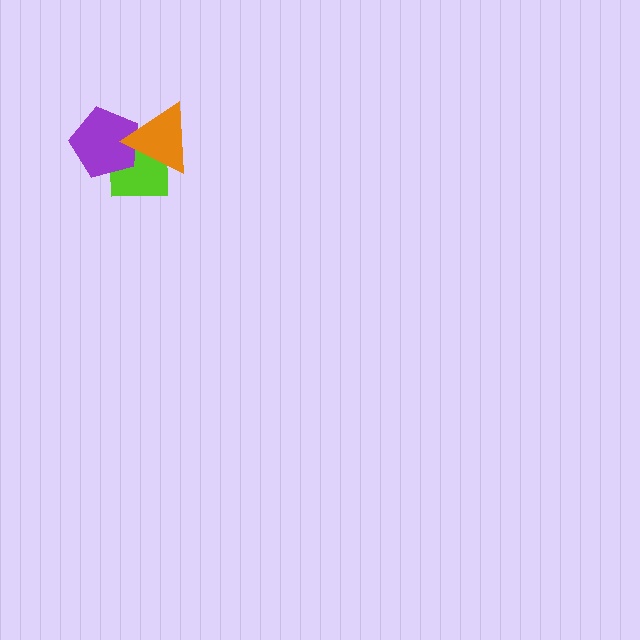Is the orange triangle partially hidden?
No, no other shape covers it.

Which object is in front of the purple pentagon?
The orange triangle is in front of the purple pentagon.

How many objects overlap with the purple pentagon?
2 objects overlap with the purple pentagon.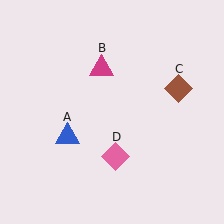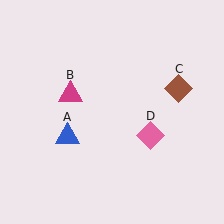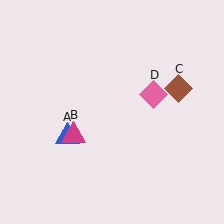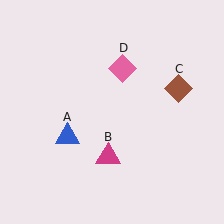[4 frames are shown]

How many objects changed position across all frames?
2 objects changed position: magenta triangle (object B), pink diamond (object D).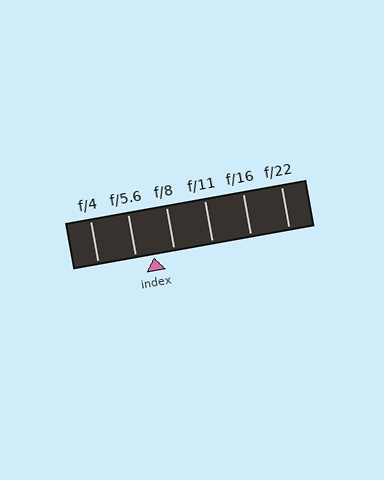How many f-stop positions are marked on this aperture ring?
There are 6 f-stop positions marked.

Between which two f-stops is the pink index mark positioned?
The index mark is between f/5.6 and f/8.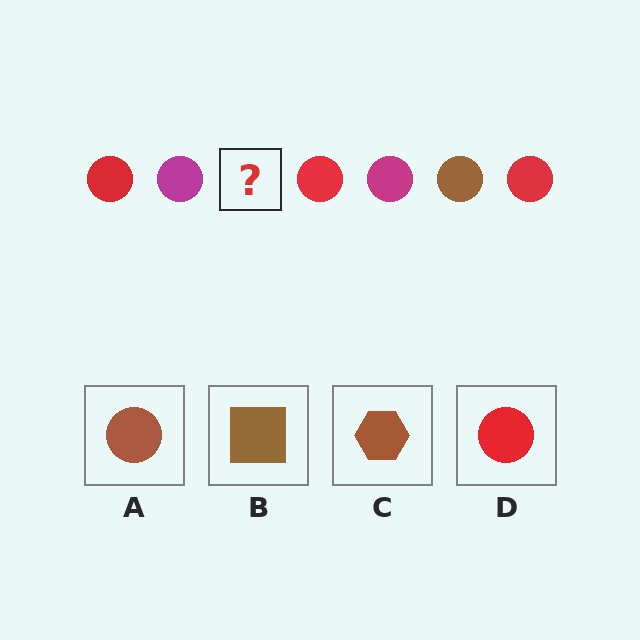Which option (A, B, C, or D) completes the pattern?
A.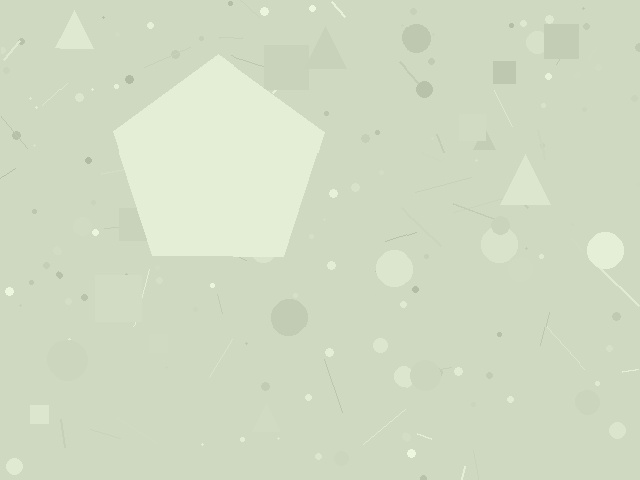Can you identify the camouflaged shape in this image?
The camouflaged shape is a pentagon.